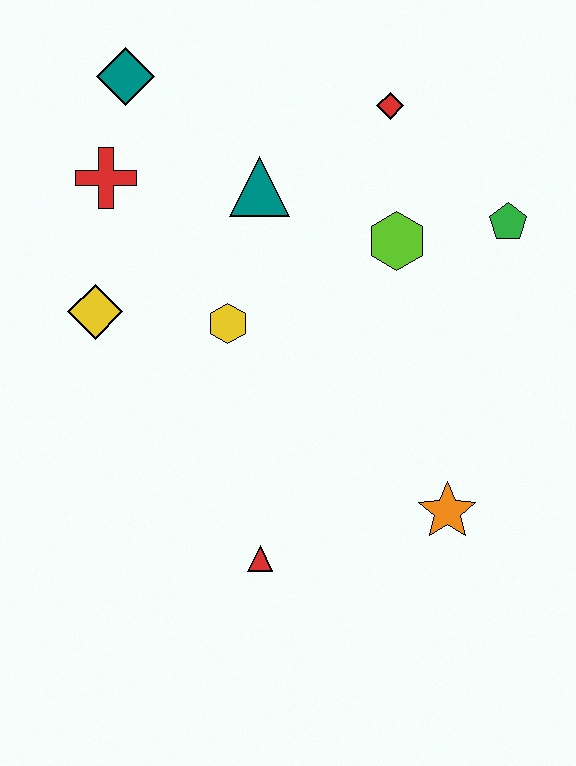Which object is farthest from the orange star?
The teal diamond is farthest from the orange star.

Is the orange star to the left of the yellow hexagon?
No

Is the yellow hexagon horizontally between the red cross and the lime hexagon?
Yes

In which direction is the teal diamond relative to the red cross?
The teal diamond is above the red cross.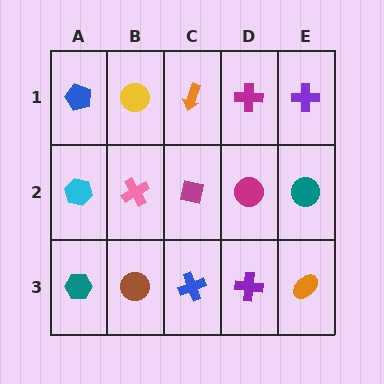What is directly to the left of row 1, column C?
A yellow circle.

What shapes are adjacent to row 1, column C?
A magenta square (row 2, column C), a yellow circle (row 1, column B), a magenta cross (row 1, column D).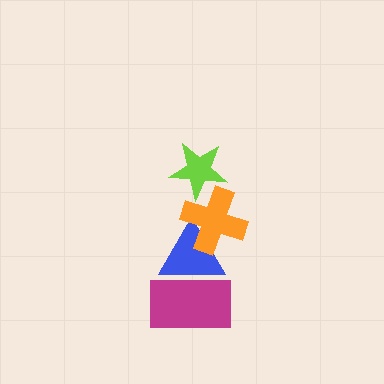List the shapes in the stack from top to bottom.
From top to bottom: the lime star, the orange cross, the blue triangle, the magenta rectangle.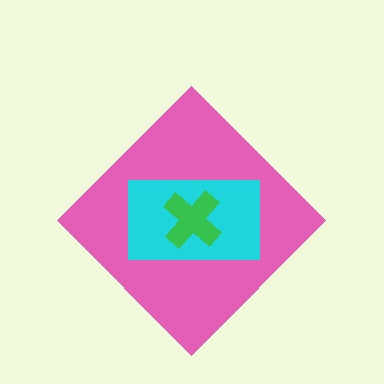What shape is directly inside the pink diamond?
The cyan rectangle.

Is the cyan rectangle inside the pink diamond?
Yes.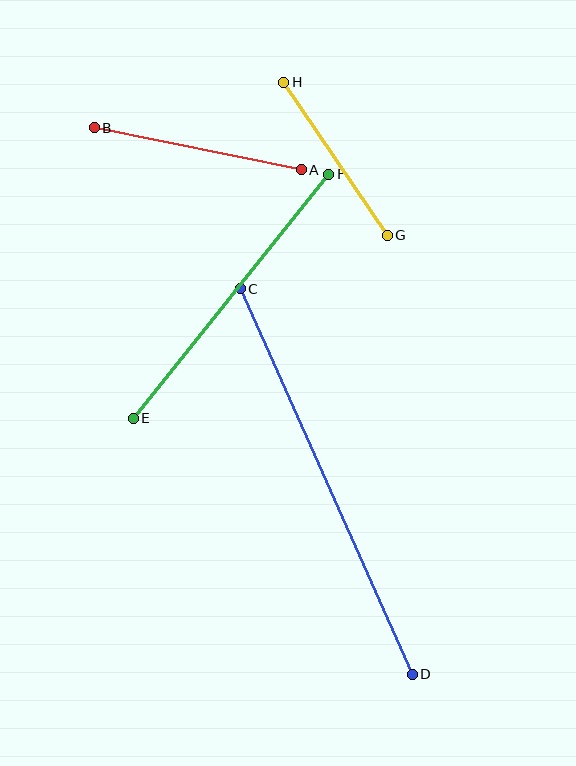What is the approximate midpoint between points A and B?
The midpoint is at approximately (198, 149) pixels.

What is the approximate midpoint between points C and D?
The midpoint is at approximately (326, 481) pixels.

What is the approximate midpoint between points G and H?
The midpoint is at approximately (335, 159) pixels.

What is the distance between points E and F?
The distance is approximately 312 pixels.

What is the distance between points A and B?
The distance is approximately 211 pixels.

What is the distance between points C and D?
The distance is approximately 422 pixels.